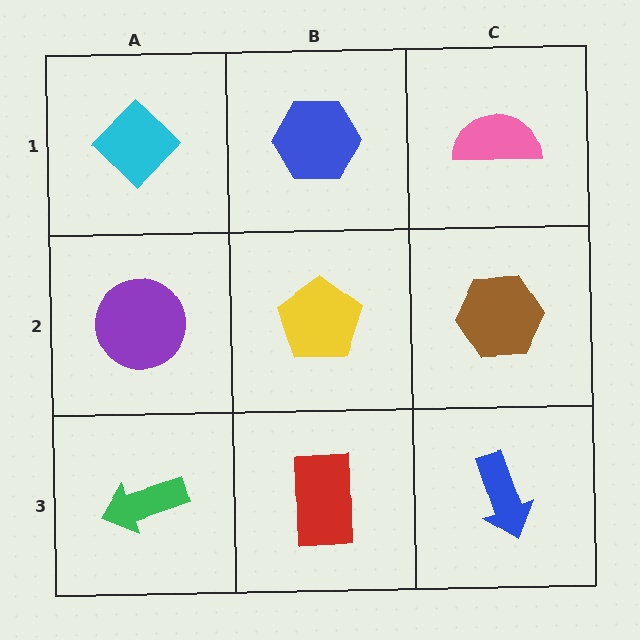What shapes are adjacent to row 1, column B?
A yellow pentagon (row 2, column B), a cyan diamond (row 1, column A), a pink semicircle (row 1, column C).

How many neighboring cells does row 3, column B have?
3.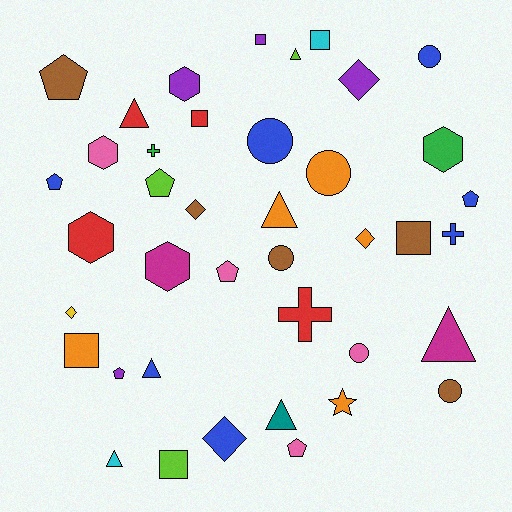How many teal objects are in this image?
There is 1 teal object.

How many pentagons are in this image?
There are 7 pentagons.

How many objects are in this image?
There are 40 objects.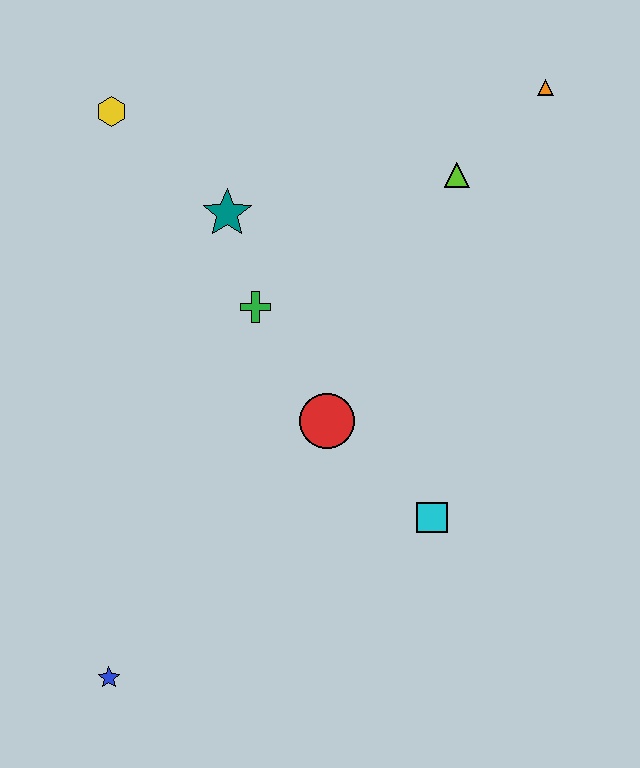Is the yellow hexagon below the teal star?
No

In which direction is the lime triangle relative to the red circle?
The lime triangle is above the red circle.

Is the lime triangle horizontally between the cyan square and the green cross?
No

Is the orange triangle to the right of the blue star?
Yes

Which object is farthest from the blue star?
The orange triangle is farthest from the blue star.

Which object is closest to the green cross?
The teal star is closest to the green cross.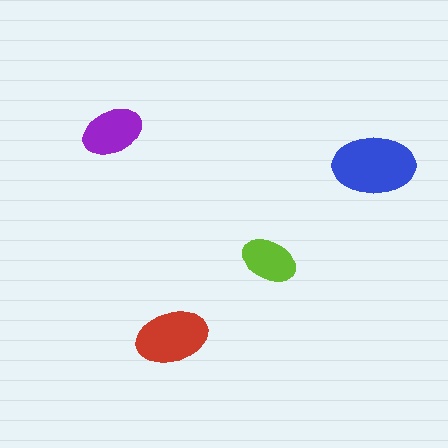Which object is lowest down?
The red ellipse is bottommost.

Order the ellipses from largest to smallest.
the blue one, the red one, the purple one, the lime one.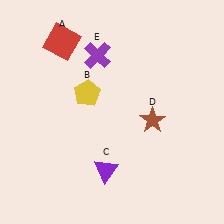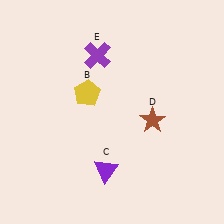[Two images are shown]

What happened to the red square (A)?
The red square (A) was removed in Image 2. It was in the top-left area of Image 1.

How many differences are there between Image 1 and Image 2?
There is 1 difference between the two images.